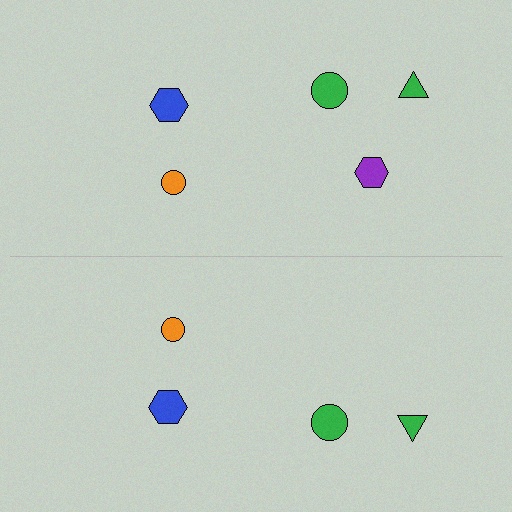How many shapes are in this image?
There are 9 shapes in this image.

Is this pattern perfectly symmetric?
No, the pattern is not perfectly symmetric. A purple hexagon is missing from the bottom side.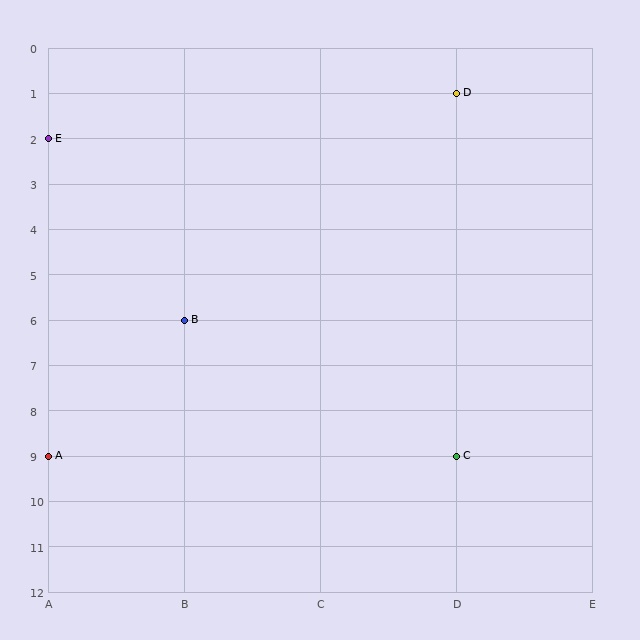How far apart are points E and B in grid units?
Points E and B are 1 column and 4 rows apart (about 4.1 grid units diagonally).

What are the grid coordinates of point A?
Point A is at grid coordinates (A, 9).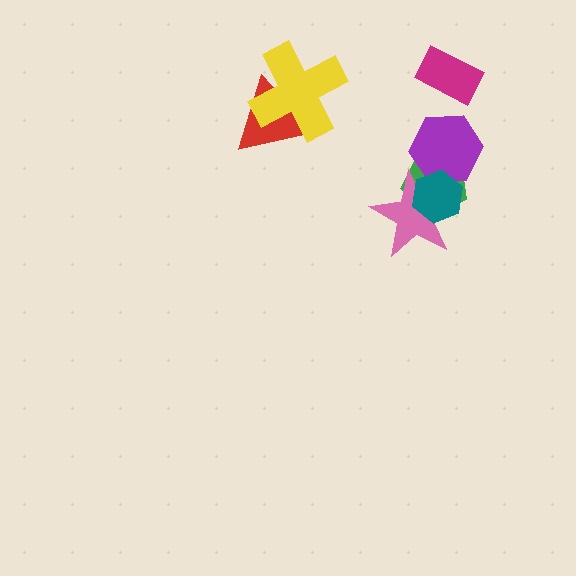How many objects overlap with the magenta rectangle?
0 objects overlap with the magenta rectangle.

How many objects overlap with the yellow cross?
1 object overlaps with the yellow cross.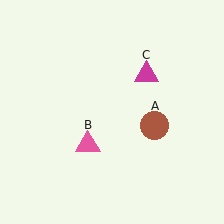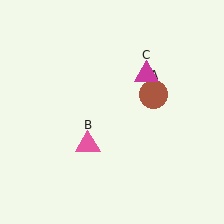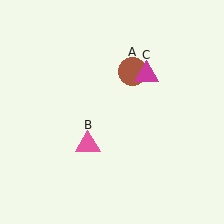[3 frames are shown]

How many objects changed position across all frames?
1 object changed position: brown circle (object A).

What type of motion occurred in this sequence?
The brown circle (object A) rotated counterclockwise around the center of the scene.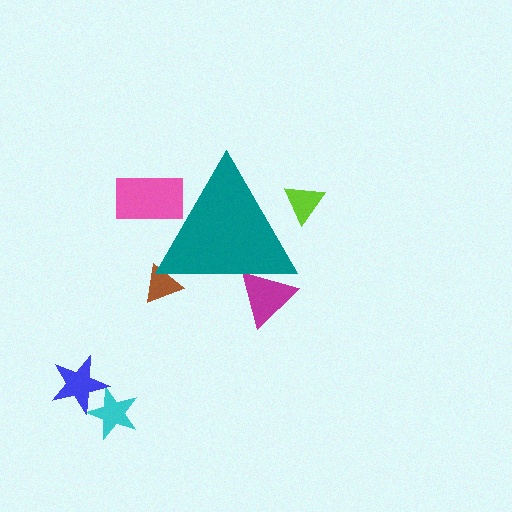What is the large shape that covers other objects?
A teal triangle.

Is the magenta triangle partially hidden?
Yes, the magenta triangle is partially hidden behind the teal triangle.